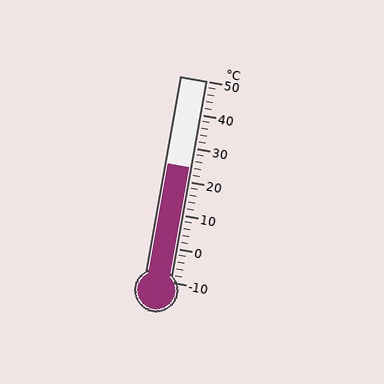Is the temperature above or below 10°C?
The temperature is above 10°C.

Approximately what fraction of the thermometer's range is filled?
The thermometer is filled to approximately 55% of its range.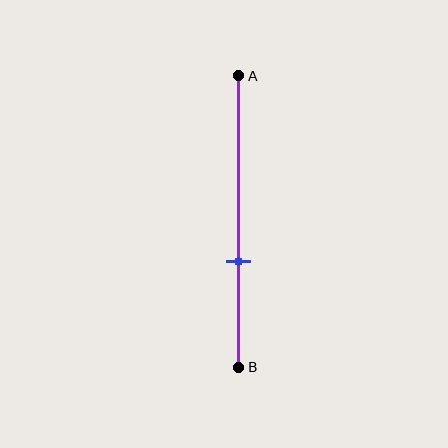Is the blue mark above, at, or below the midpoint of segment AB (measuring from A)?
The blue mark is below the midpoint of segment AB.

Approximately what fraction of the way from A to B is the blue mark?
The blue mark is approximately 65% of the way from A to B.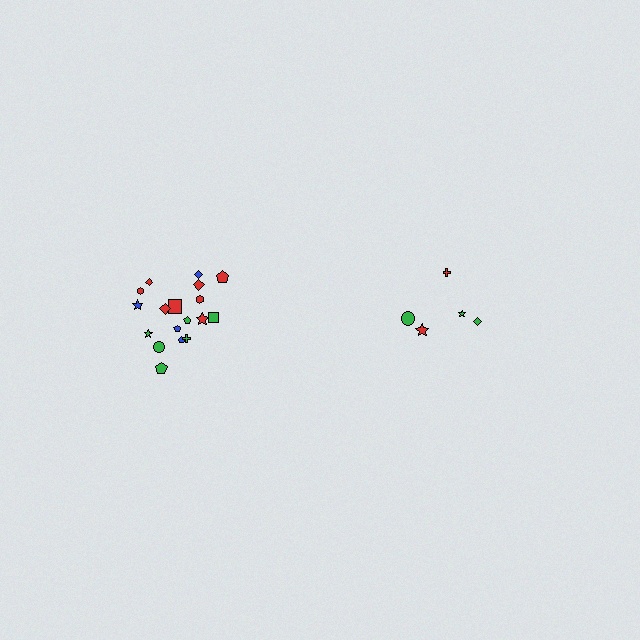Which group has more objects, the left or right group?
The left group.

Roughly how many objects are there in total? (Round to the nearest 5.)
Roughly 25 objects in total.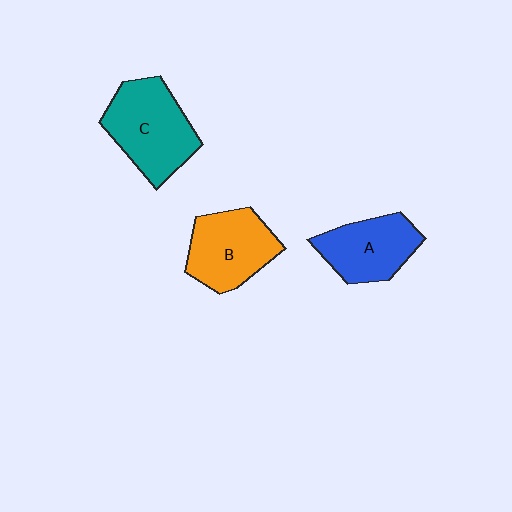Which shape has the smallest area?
Shape A (blue).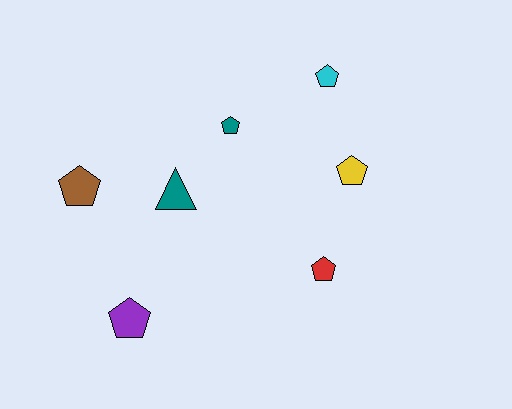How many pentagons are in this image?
There are 6 pentagons.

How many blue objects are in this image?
There are no blue objects.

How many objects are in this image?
There are 7 objects.